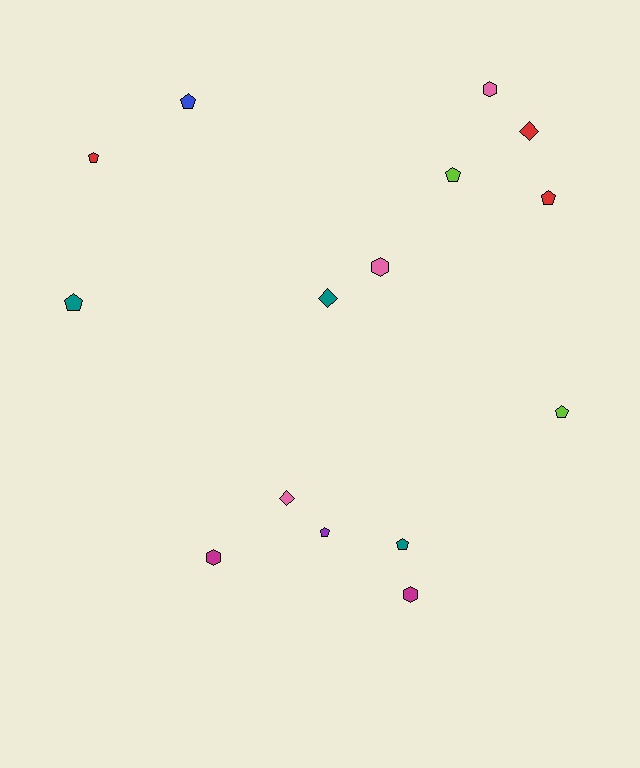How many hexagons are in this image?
There are 4 hexagons.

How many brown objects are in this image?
There are no brown objects.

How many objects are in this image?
There are 15 objects.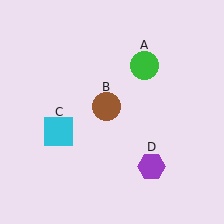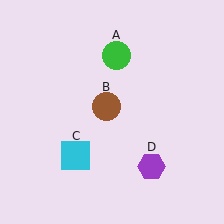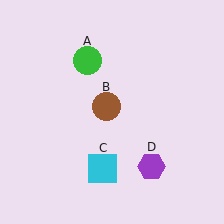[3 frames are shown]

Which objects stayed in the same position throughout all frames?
Brown circle (object B) and purple hexagon (object D) remained stationary.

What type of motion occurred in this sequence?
The green circle (object A), cyan square (object C) rotated counterclockwise around the center of the scene.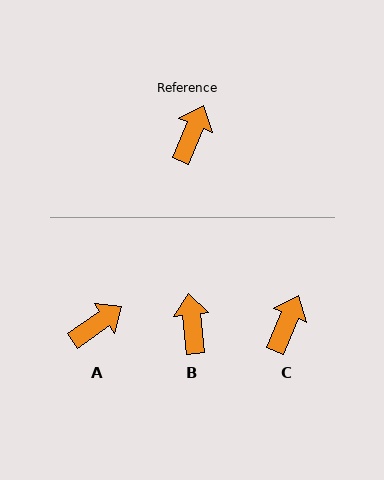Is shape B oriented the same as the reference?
No, it is off by about 29 degrees.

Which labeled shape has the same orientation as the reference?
C.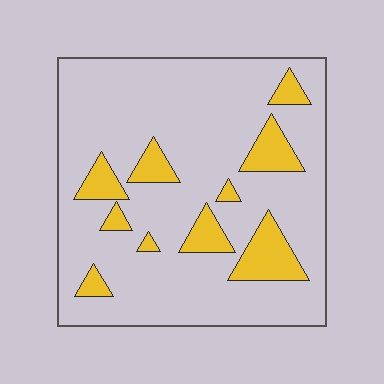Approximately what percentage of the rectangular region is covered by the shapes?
Approximately 15%.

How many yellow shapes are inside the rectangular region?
10.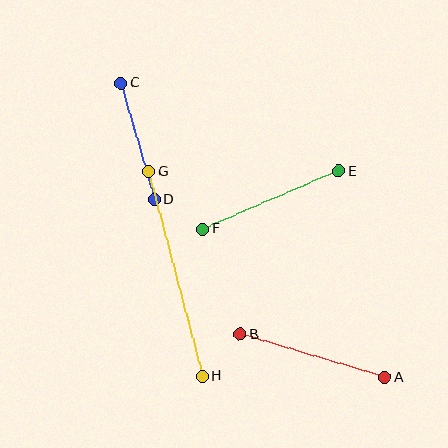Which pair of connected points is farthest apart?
Points G and H are farthest apart.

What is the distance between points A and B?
The distance is approximately 152 pixels.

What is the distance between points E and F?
The distance is approximately 148 pixels.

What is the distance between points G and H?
The distance is approximately 211 pixels.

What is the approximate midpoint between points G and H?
The midpoint is at approximately (175, 274) pixels.